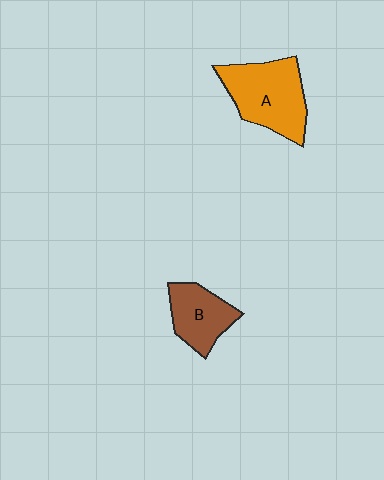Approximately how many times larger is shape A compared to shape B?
Approximately 1.5 times.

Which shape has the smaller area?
Shape B (brown).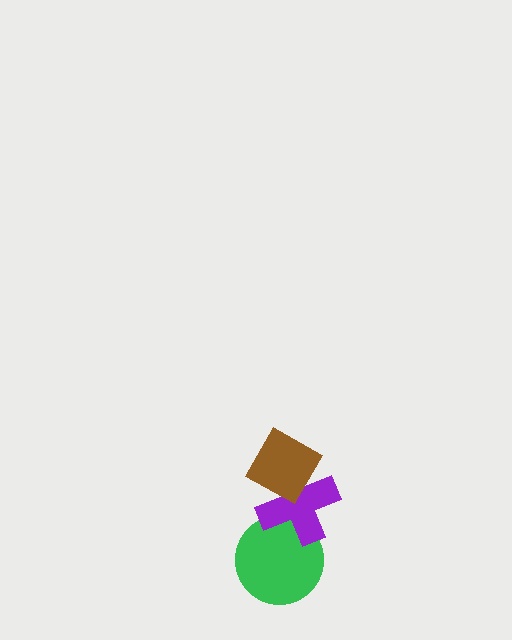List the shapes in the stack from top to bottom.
From top to bottom: the brown diamond, the purple cross, the green circle.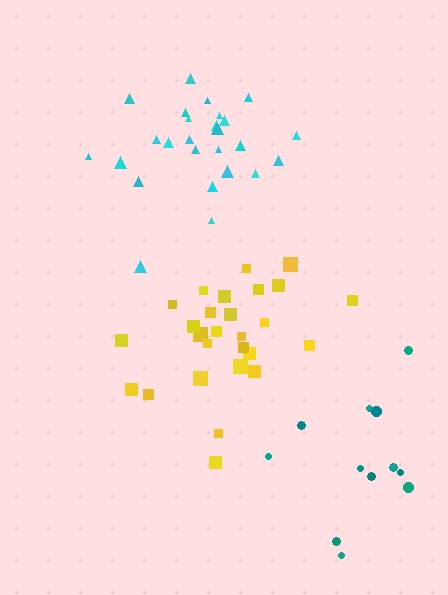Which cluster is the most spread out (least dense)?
Teal.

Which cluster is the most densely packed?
Yellow.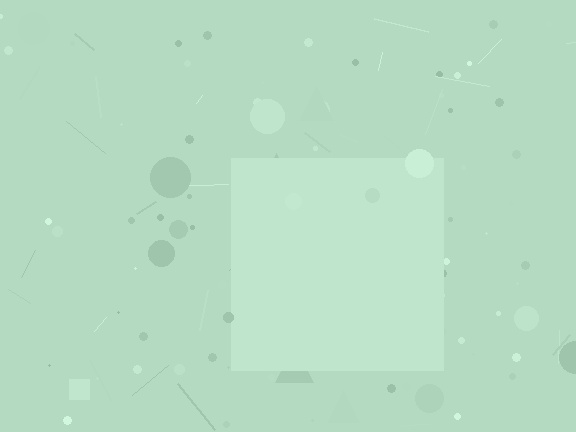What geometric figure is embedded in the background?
A square is embedded in the background.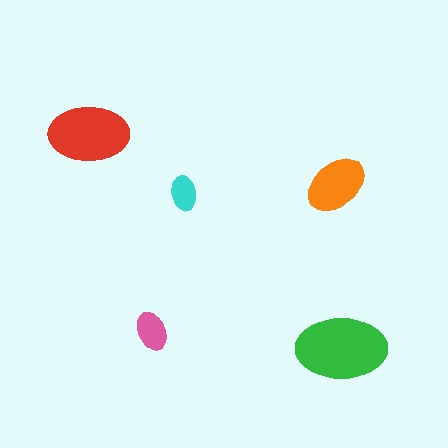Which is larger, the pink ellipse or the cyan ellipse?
The pink one.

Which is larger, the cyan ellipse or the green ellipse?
The green one.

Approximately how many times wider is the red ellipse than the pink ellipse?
About 2 times wider.